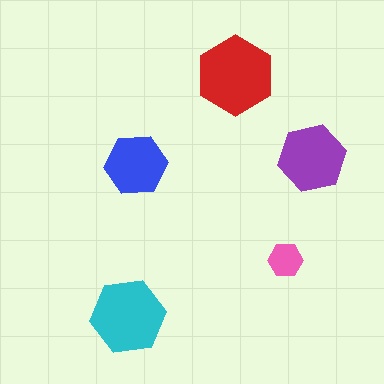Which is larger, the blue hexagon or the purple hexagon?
The purple one.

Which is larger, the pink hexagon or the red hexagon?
The red one.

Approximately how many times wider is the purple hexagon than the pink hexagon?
About 2 times wider.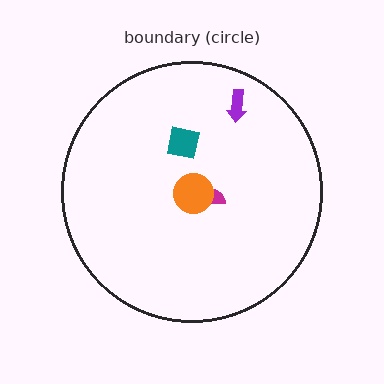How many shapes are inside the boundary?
4 inside, 0 outside.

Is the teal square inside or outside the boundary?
Inside.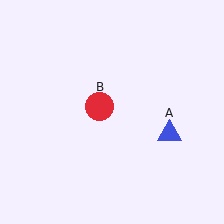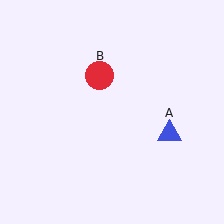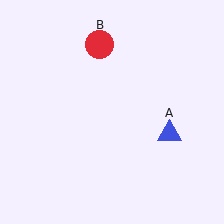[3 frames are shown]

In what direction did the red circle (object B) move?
The red circle (object B) moved up.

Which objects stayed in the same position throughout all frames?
Blue triangle (object A) remained stationary.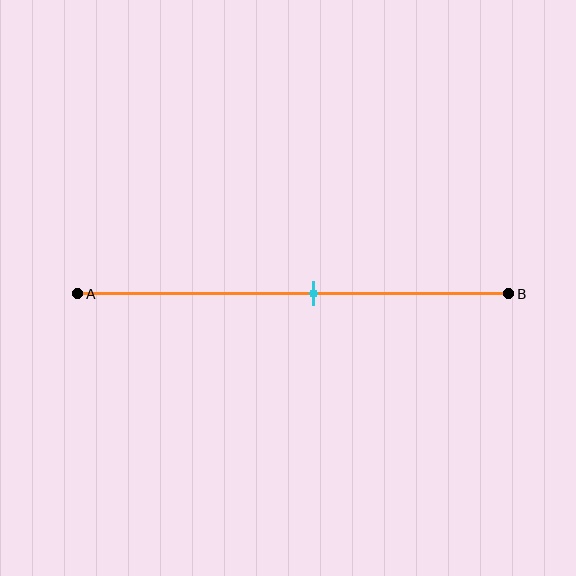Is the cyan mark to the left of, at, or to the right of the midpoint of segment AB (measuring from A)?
The cyan mark is to the right of the midpoint of segment AB.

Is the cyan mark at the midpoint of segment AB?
No, the mark is at about 55% from A, not at the 50% midpoint.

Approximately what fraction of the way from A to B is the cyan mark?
The cyan mark is approximately 55% of the way from A to B.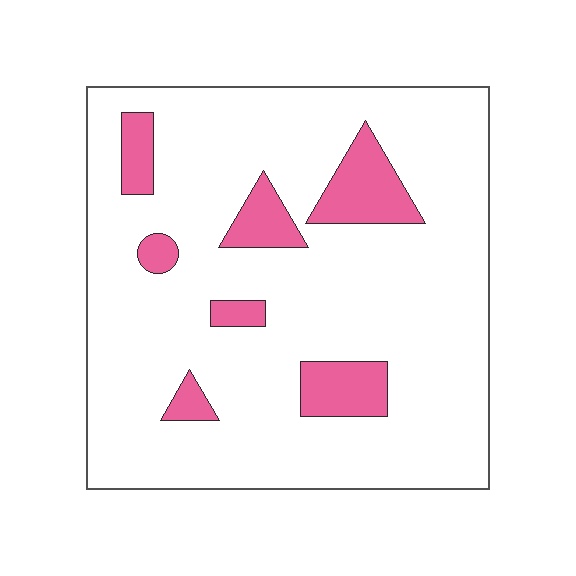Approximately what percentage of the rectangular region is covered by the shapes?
Approximately 15%.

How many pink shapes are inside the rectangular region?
7.